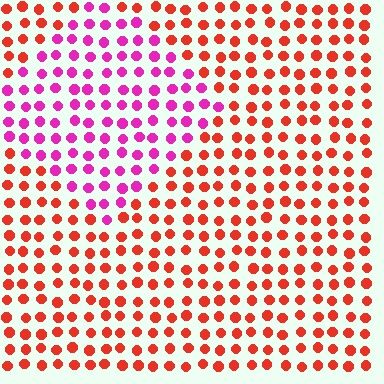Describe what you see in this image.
The image is filled with small red elements in a uniform arrangement. A diamond-shaped region is visible where the elements are tinted to a slightly different hue, forming a subtle color boundary.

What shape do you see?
I see a diamond.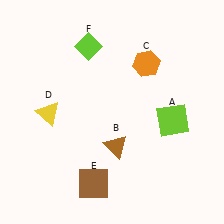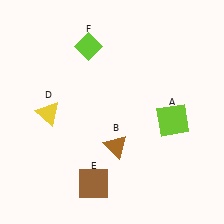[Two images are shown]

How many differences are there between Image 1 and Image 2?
There is 1 difference between the two images.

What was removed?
The orange hexagon (C) was removed in Image 2.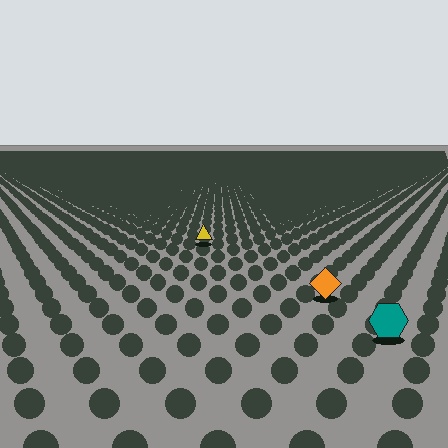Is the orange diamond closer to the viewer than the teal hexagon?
No. The teal hexagon is closer — you can tell from the texture gradient: the ground texture is coarser near it.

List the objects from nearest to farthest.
From nearest to farthest: the teal hexagon, the orange diamond, the yellow triangle.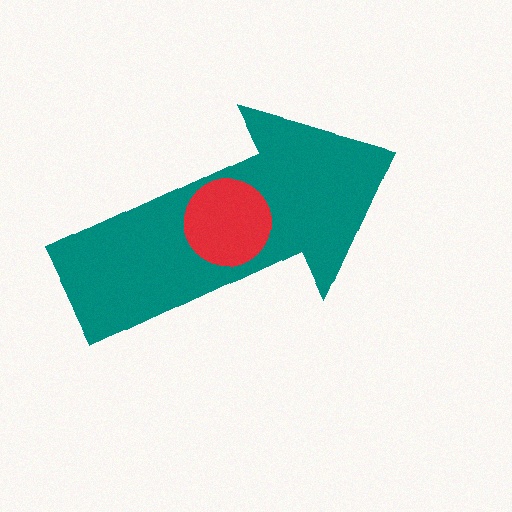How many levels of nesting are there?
2.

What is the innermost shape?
The red circle.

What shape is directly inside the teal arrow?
The red circle.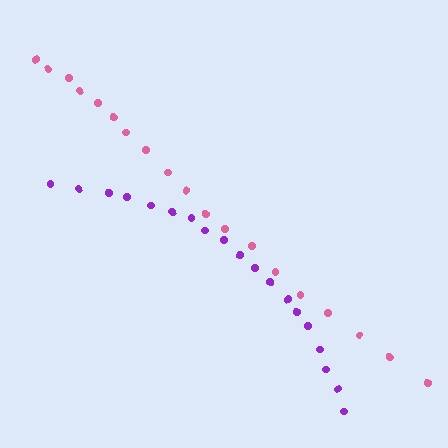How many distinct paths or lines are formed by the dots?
There are 2 distinct paths.